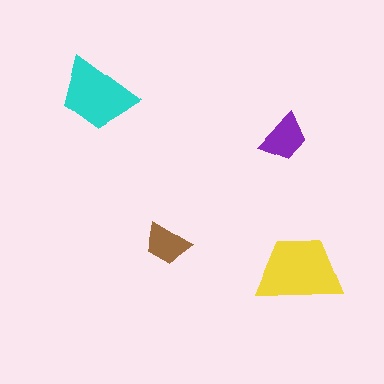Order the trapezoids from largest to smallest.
the yellow one, the cyan one, the purple one, the brown one.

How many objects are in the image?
There are 4 objects in the image.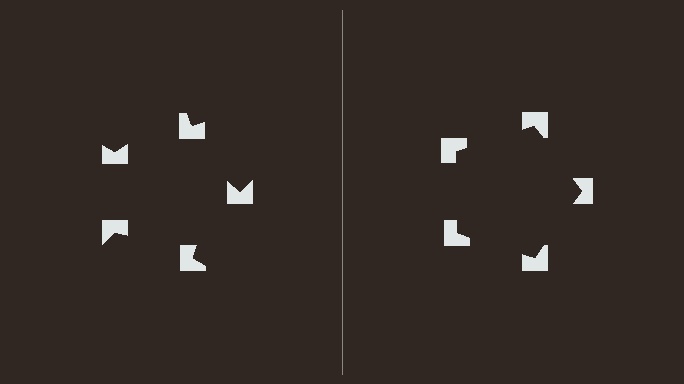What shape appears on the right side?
An illusory pentagon.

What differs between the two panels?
The notched squares are positioned identically on both sides; only the wedge orientations differ. On the right they align to a pentagon; on the left they are misaligned.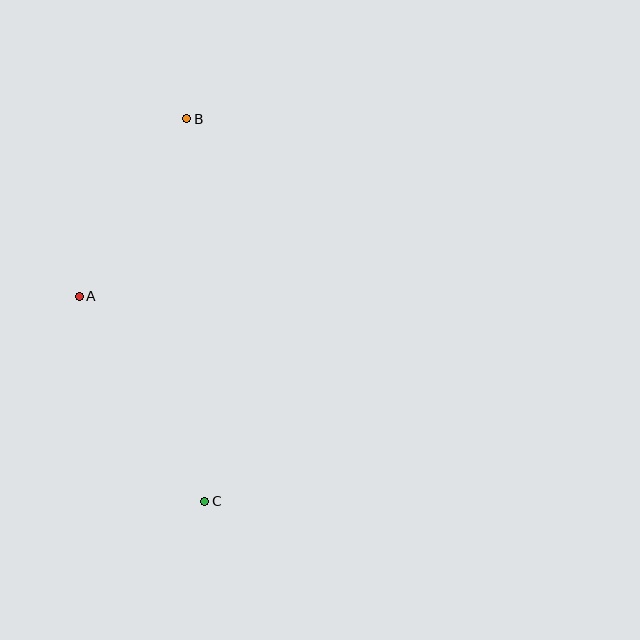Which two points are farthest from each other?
Points B and C are farthest from each other.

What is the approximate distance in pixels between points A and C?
The distance between A and C is approximately 241 pixels.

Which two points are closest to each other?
Points A and B are closest to each other.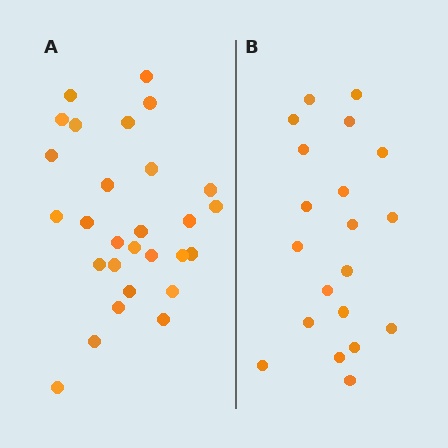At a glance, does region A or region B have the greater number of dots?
Region A (the left region) has more dots.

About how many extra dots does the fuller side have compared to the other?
Region A has roughly 8 or so more dots than region B.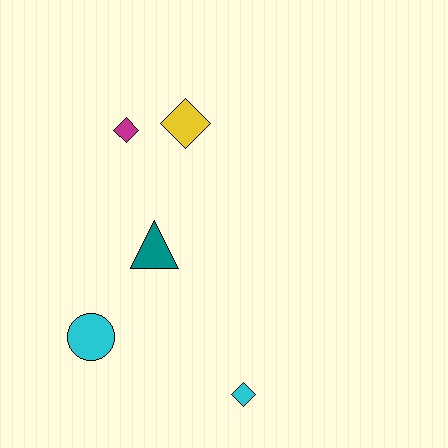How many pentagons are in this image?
There are no pentagons.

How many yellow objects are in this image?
There is 1 yellow object.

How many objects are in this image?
There are 5 objects.